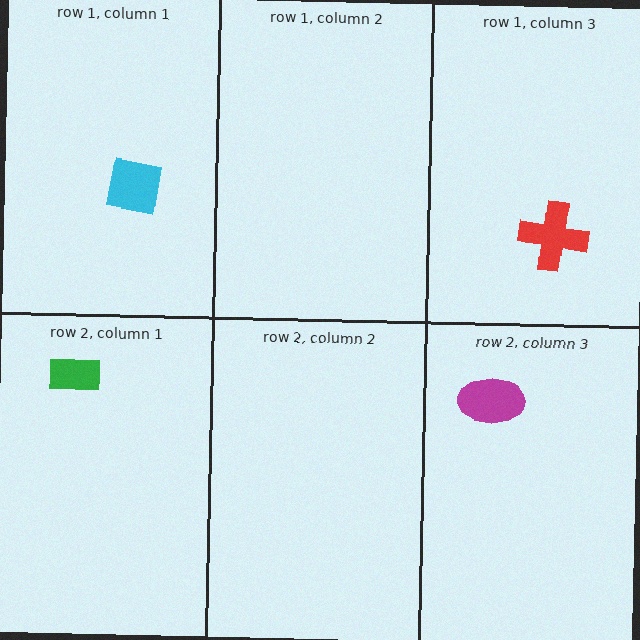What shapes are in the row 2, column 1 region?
The green rectangle.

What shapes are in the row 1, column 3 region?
The red cross.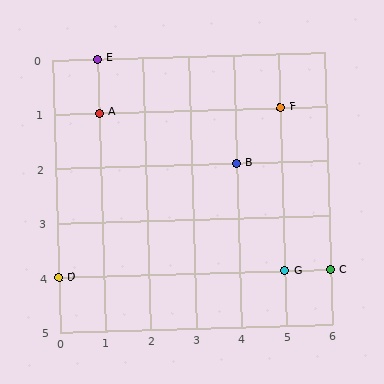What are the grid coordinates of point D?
Point D is at grid coordinates (0, 4).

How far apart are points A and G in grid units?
Points A and G are 4 columns and 3 rows apart (about 5.0 grid units diagonally).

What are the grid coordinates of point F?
Point F is at grid coordinates (5, 1).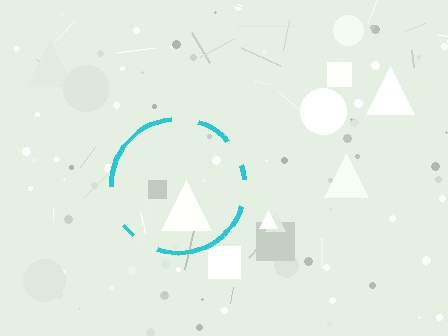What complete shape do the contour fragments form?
The contour fragments form a circle.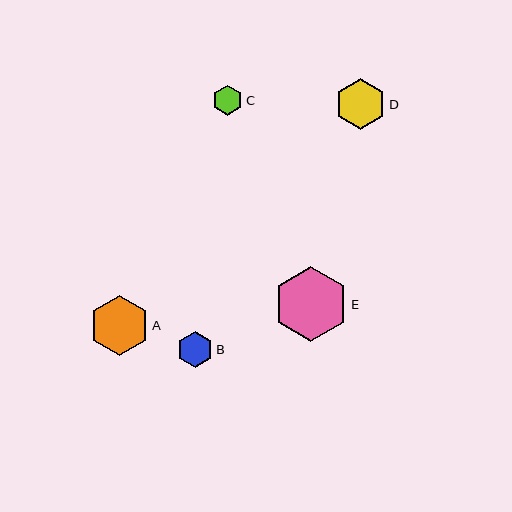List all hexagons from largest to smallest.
From largest to smallest: E, A, D, B, C.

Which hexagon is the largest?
Hexagon E is the largest with a size of approximately 75 pixels.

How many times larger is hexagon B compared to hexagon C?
Hexagon B is approximately 1.2 times the size of hexagon C.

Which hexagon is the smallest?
Hexagon C is the smallest with a size of approximately 30 pixels.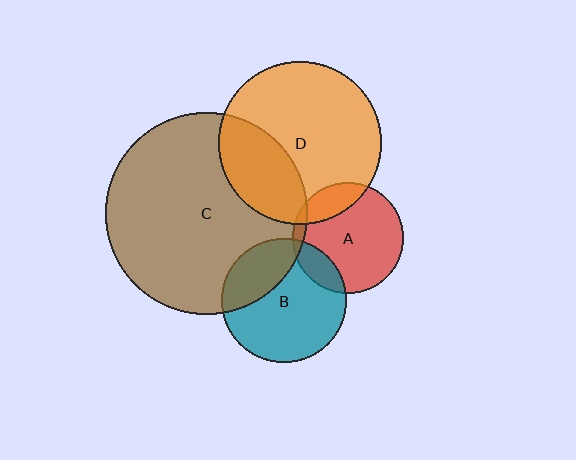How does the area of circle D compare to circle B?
Approximately 1.7 times.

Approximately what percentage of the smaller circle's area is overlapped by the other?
Approximately 30%.